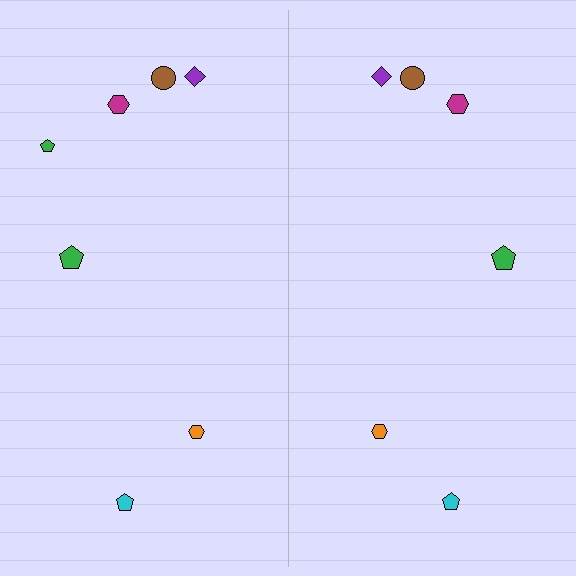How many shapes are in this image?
There are 13 shapes in this image.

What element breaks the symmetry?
A green pentagon is missing from the right side.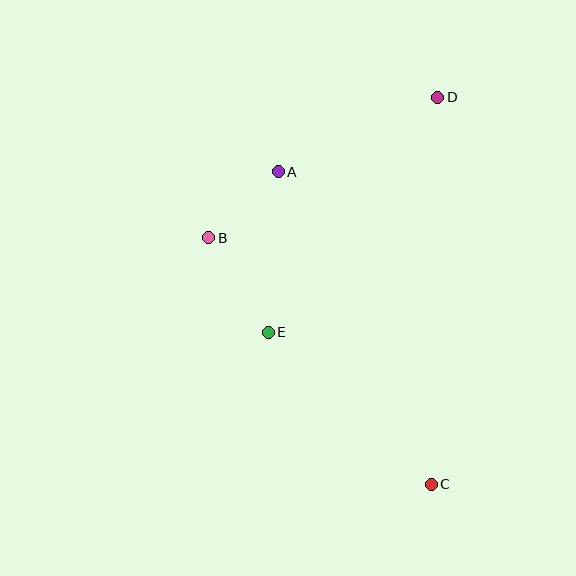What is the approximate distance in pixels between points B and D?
The distance between B and D is approximately 269 pixels.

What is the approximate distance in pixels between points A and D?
The distance between A and D is approximately 176 pixels.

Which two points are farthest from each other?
Points C and D are farthest from each other.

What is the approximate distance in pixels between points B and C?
The distance between B and C is approximately 332 pixels.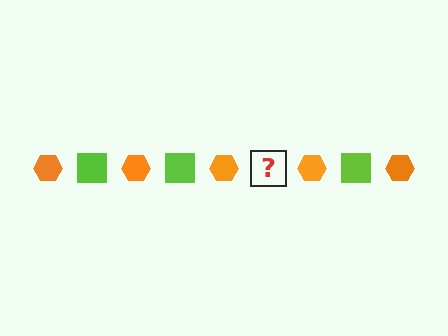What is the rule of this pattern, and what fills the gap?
The rule is that the pattern alternates between orange hexagon and lime square. The gap should be filled with a lime square.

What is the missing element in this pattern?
The missing element is a lime square.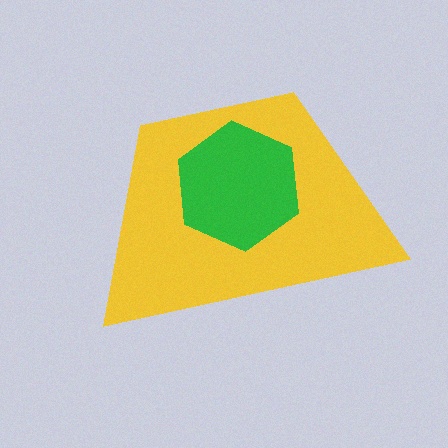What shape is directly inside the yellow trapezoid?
The green hexagon.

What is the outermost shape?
The yellow trapezoid.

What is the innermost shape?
The green hexagon.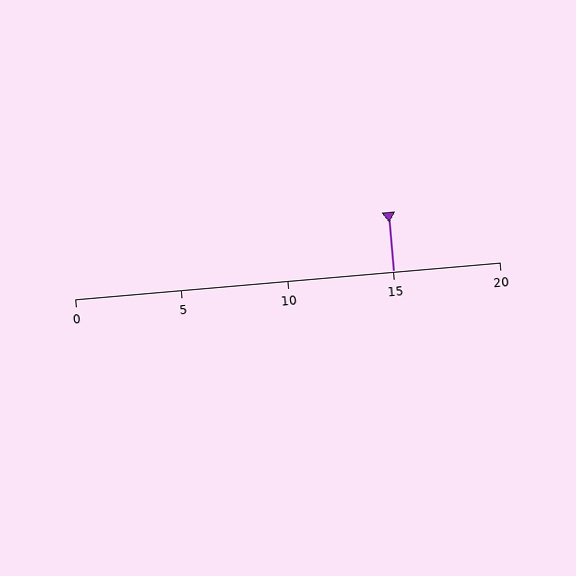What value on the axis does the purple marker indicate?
The marker indicates approximately 15.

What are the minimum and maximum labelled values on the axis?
The axis runs from 0 to 20.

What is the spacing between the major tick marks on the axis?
The major ticks are spaced 5 apart.